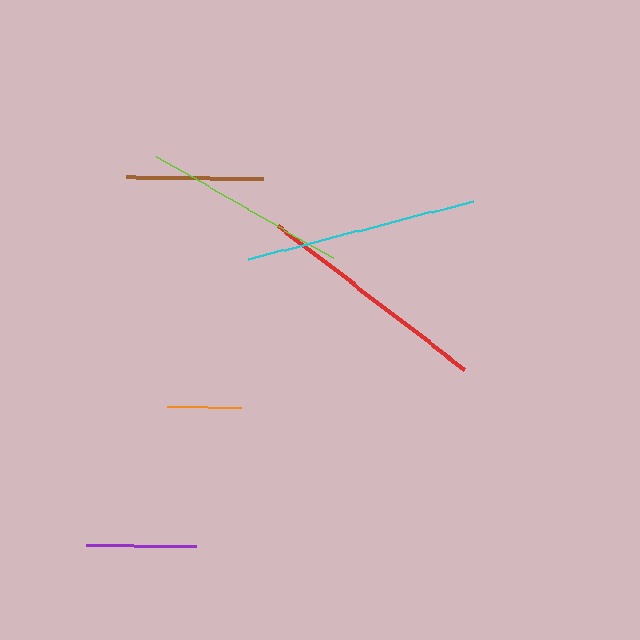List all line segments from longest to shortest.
From longest to shortest: red, cyan, lime, brown, purple, orange.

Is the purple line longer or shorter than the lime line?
The lime line is longer than the purple line.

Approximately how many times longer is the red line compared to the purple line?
The red line is approximately 2.1 times the length of the purple line.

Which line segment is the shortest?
The orange line is the shortest at approximately 74 pixels.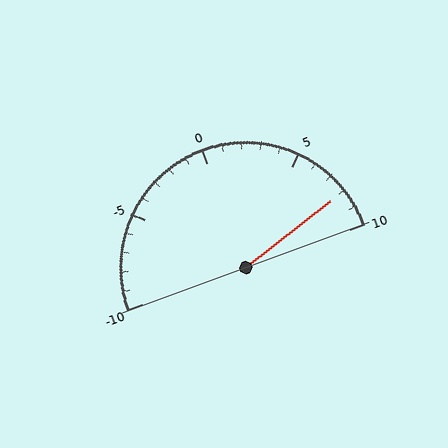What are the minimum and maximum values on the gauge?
The gauge ranges from -10 to 10.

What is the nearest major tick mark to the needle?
The nearest major tick mark is 10.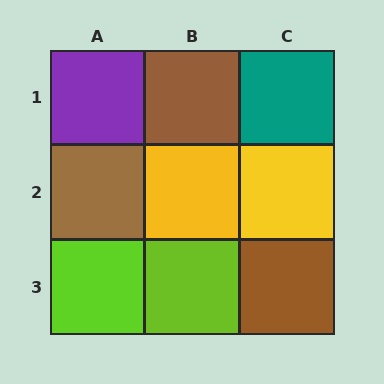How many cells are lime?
2 cells are lime.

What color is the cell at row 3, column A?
Lime.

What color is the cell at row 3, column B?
Lime.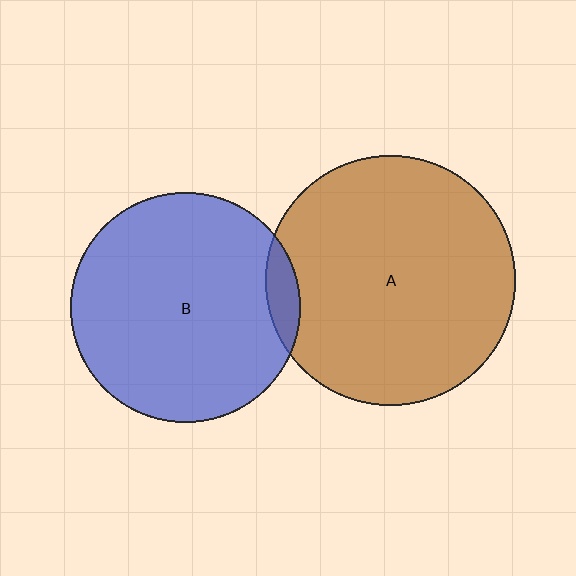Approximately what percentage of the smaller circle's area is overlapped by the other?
Approximately 5%.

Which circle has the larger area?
Circle A (brown).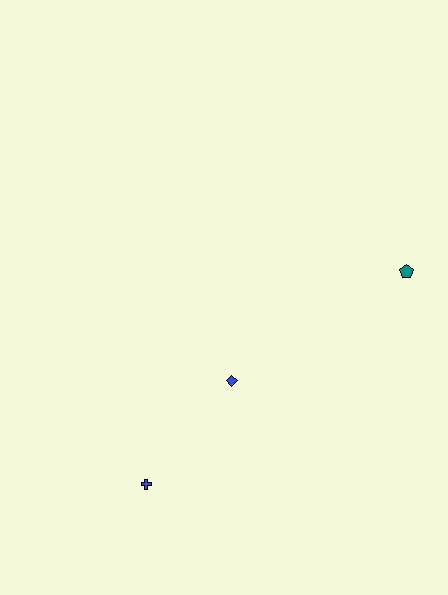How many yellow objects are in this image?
There are no yellow objects.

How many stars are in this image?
There are no stars.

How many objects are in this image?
There are 3 objects.